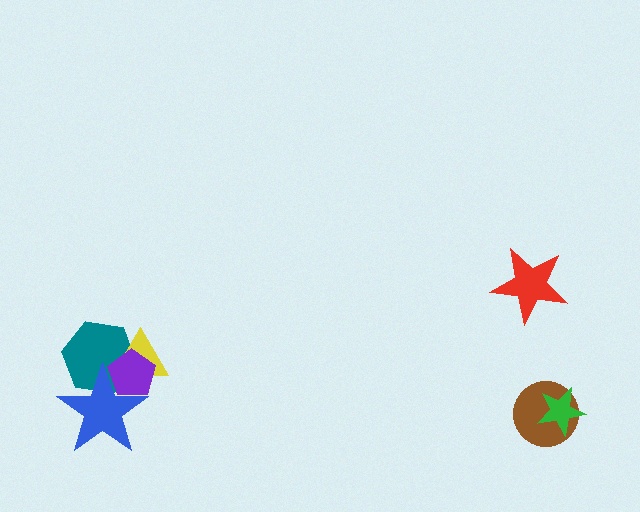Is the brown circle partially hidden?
Yes, it is partially covered by another shape.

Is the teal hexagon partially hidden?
Yes, it is partially covered by another shape.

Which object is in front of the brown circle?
The green star is in front of the brown circle.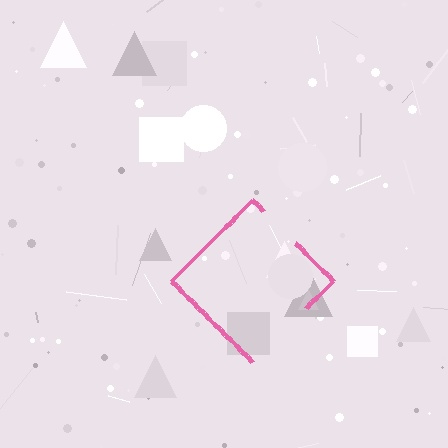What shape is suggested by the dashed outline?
The dashed outline suggests a diamond.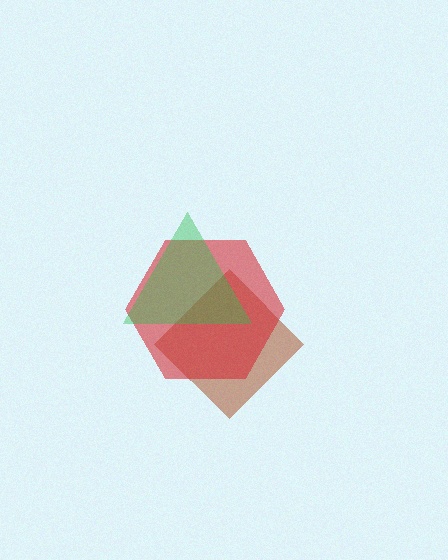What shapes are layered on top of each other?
The layered shapes are: a brown diamond, a red hexagon, a green triangle.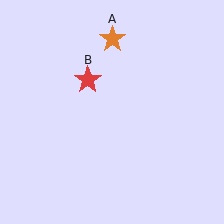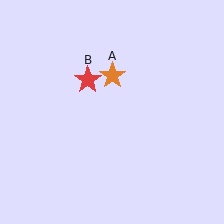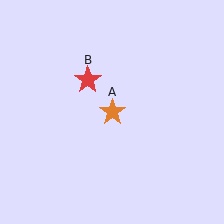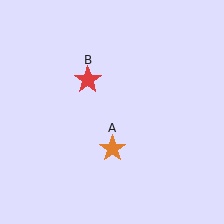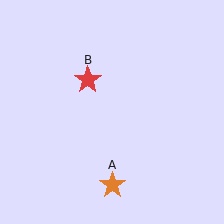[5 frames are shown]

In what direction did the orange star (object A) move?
The orange star (object A) moved down.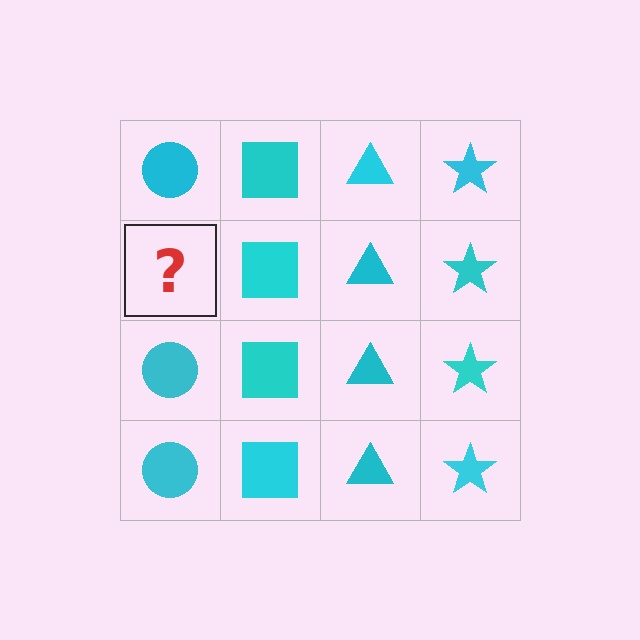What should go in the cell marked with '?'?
The missing cell should contain a cyan circle.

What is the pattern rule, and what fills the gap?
The rule is that each column has a consistent shape. The gap should be filled with a cyan circle.